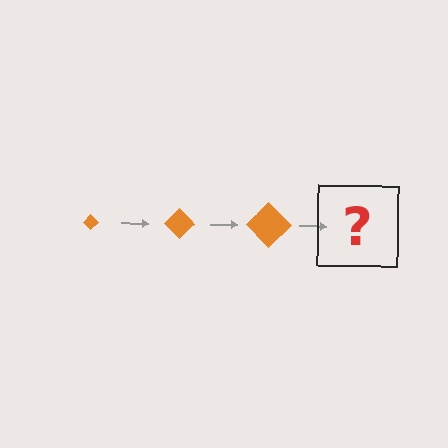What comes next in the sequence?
The next element should be an orange diamond, larger than the previous one.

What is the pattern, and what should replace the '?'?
The pattern is that the diamond gets progressively larger each step. The '?' should be an orange diamond, larger than the previous one.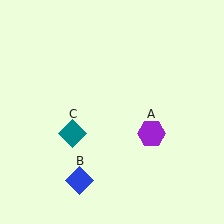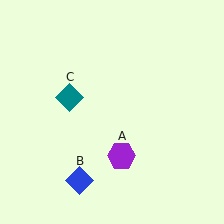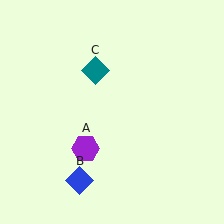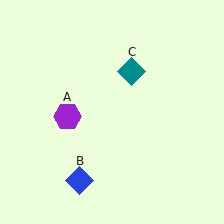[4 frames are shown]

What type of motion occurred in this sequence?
The purple hexagon (object A), teal diamond (object C) rotated clockwise around the center of the scene.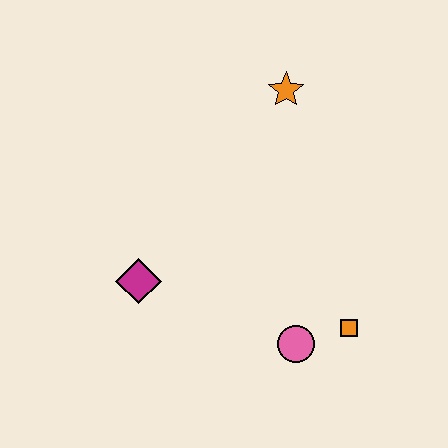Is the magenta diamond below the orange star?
Yes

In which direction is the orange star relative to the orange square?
The orange star is above the orange square.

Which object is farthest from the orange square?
The orange star is farthest from the orange square.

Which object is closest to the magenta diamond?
The pink circle is closest to the magenta diamond.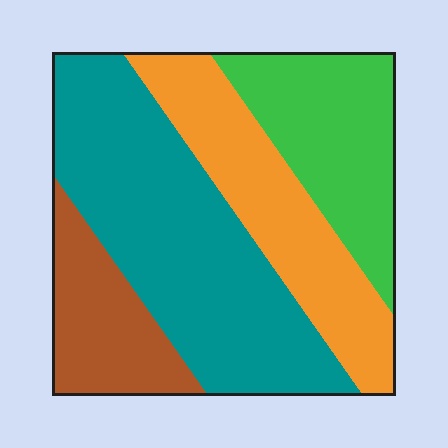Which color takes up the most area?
Teal, at roughly 40%.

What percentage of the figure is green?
Green covers around 20% of the figure.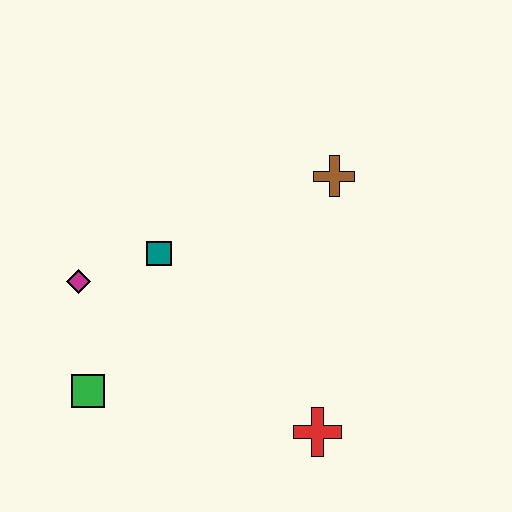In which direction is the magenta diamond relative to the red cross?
The magenta diamond is to the left of the red cross.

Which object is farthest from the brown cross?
The green square is farthest from the brown cross.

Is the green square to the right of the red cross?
No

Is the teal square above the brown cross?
No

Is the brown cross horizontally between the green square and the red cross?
No